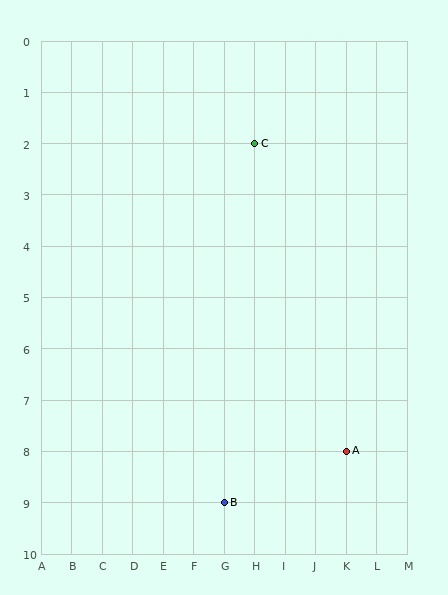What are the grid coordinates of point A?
Point A is at grid coordinates (K, 8).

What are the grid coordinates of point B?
Point B is at grid coordinates (G, 9).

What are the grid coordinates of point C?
Point C is at grid coordinates (H, 2).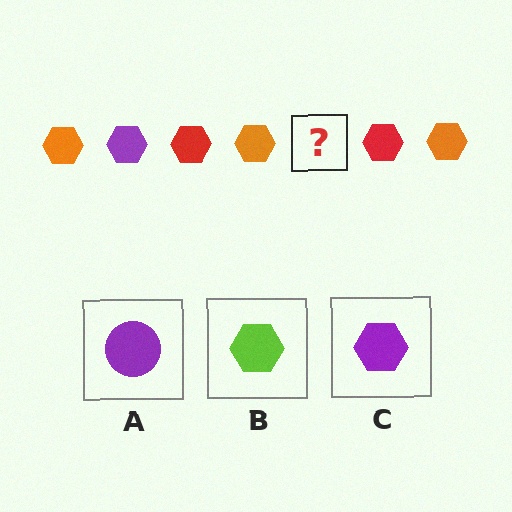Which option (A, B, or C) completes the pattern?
C.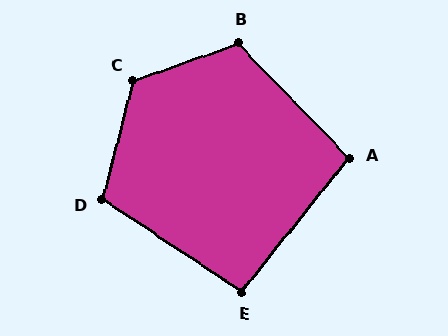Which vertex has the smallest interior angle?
E, at approximately 95 degrees.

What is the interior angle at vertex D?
Approximately 109 degrees (obtuse).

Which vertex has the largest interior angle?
C, at approximately 124 degrees.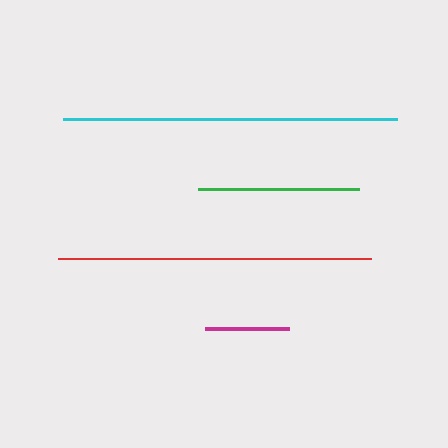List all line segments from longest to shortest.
From longest to shortest: cyan, red, green, magenta.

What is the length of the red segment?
The red segment is approximately 313 pixels long.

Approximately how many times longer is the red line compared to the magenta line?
The red line is approximately 3.7 times the length of the magenta line.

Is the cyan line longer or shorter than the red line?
The cyan line is longer than the red line.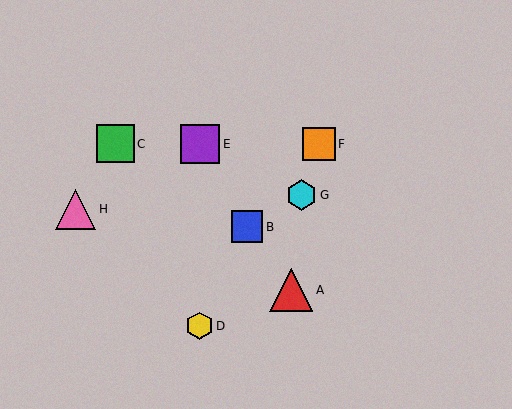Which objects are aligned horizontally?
Objects C, E, F are aligned horizontally.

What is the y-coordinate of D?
Object D is at y≈326.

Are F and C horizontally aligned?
Yes, both are at y≈144.